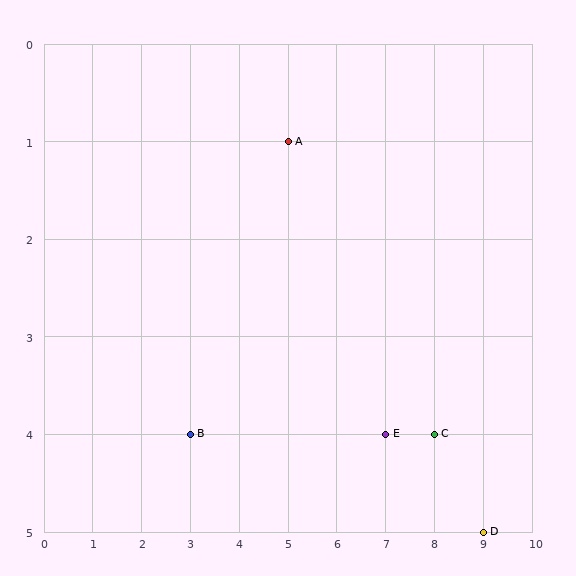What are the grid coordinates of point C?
Point C is at grid coordinates (8, 4).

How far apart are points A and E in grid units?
Points A and E are 2 columns and 3 rows apart (about 3.6 grid units diagonally).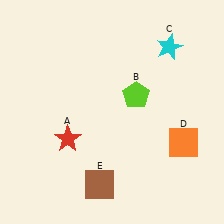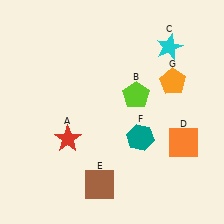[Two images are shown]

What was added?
A teal hexagon (F), an orange pentagon (G) were added in Image 2.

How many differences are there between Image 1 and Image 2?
There are 2 differences between the two images.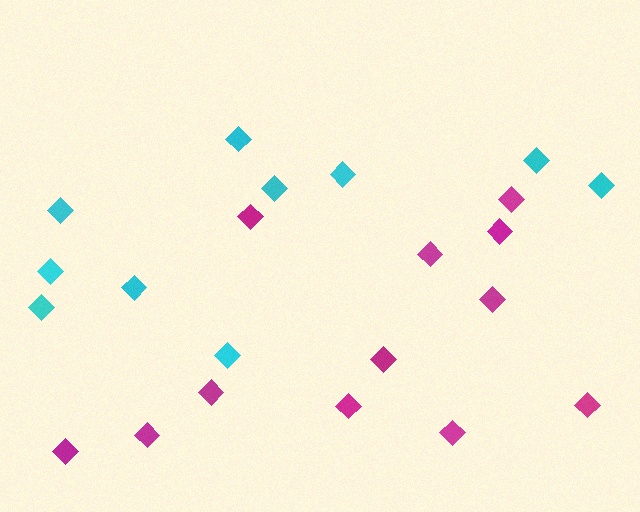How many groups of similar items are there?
There are 2 groups: one group of cyan diamonds (10) and one group of magenta diamonds (12).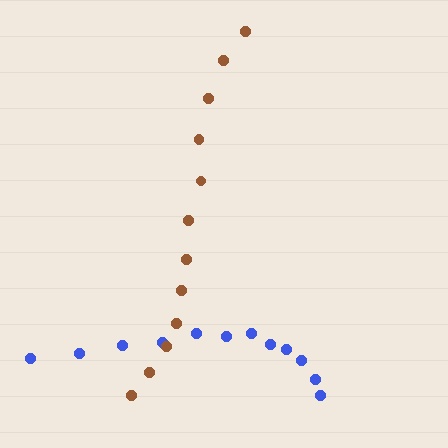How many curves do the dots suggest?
There are 2 distinct paths.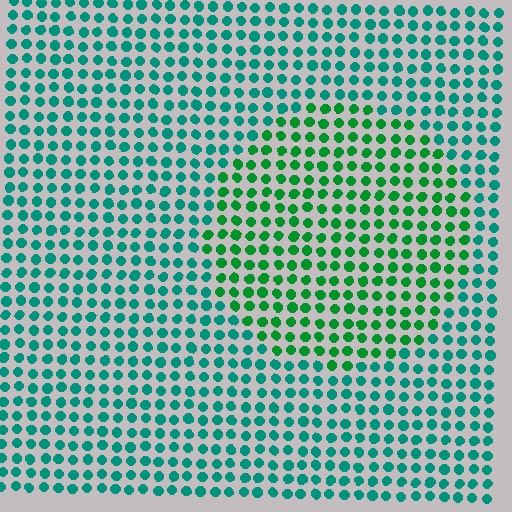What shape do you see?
I see a circle.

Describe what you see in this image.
The image is filled with small teal elements in a uniform arrangement. A circle-shaped region is visible where the elements are tinted to a slightly different hue, forming a subtle color boundary.